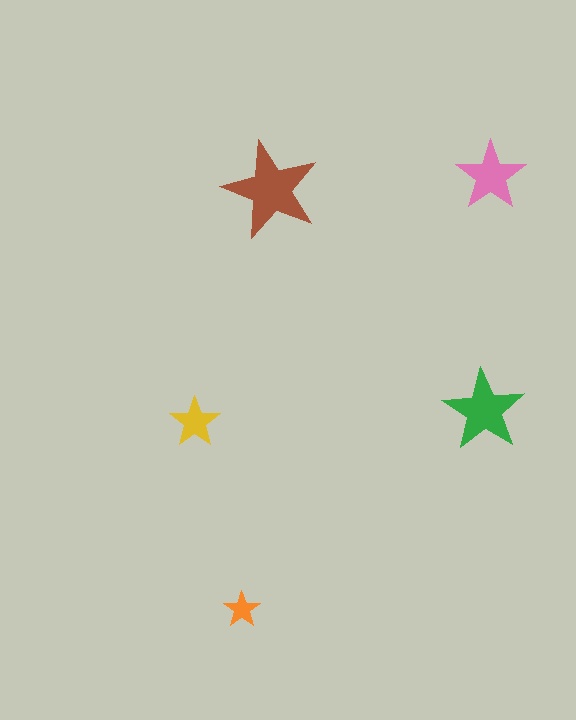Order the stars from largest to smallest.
the brown one, the green one, the pink one, the yellow one, the orange one.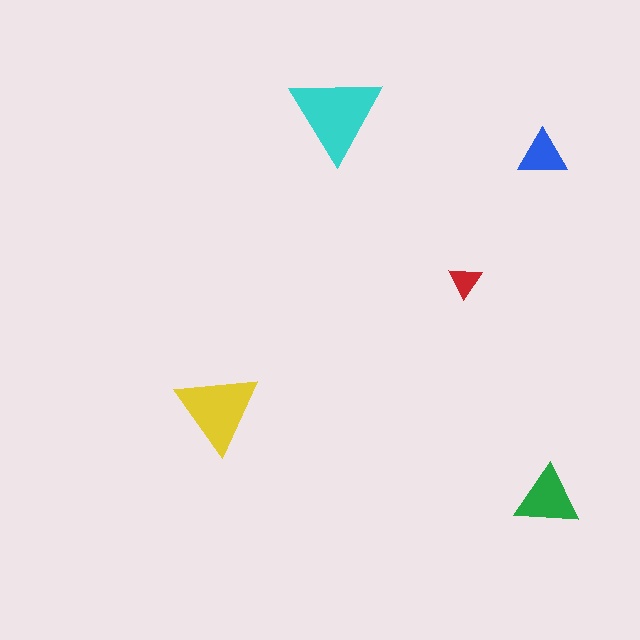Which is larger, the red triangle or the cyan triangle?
The cyan one.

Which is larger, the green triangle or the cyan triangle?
The cyan one.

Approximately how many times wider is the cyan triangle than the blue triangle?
About 2 times wider.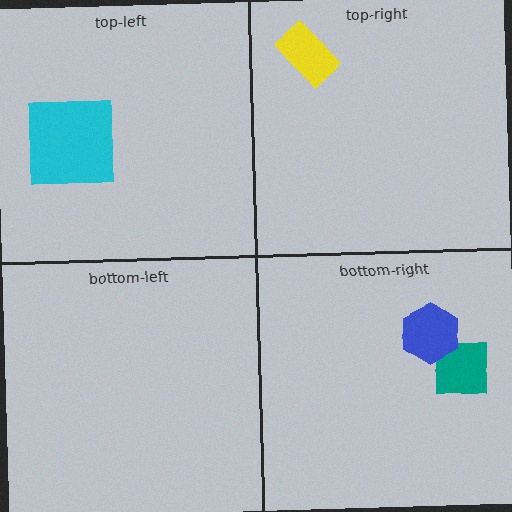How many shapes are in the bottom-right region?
2.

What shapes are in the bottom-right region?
The teal square, the blue hexagon.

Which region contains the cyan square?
The top-left region.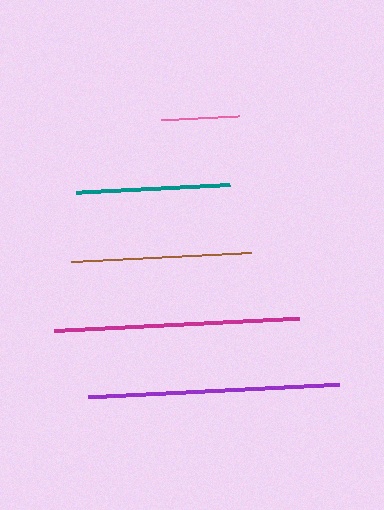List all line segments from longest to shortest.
From longest to shortest: purple, magenta, brown, teal, pink.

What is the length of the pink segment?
The pink segment is approximately 78 pixels long.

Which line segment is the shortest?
The pink line is the shortest at approximately 78 pixels.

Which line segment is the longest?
The purple line is the longest at approximately 252 pixels.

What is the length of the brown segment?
The brown segment is approximately 180 pixels long.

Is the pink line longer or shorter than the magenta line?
The magenta line is longer than the pink line.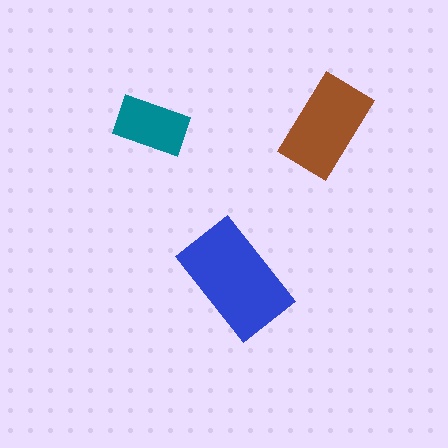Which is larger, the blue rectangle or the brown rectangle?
The blue one.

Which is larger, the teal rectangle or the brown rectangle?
The brown one.